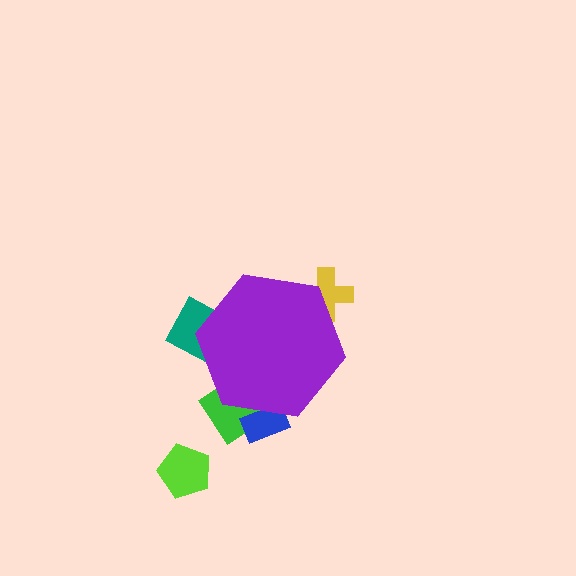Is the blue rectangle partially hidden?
Yes, the blue rectangle is partially hidden behind the purple hexagon.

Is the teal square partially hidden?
Yes, the teal square is partially hidden behind the purple hexagon.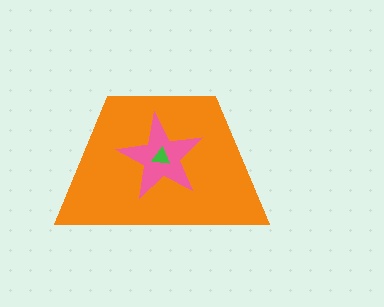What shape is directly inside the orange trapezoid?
The pink star.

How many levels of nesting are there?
3.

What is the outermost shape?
The orange trapezoid.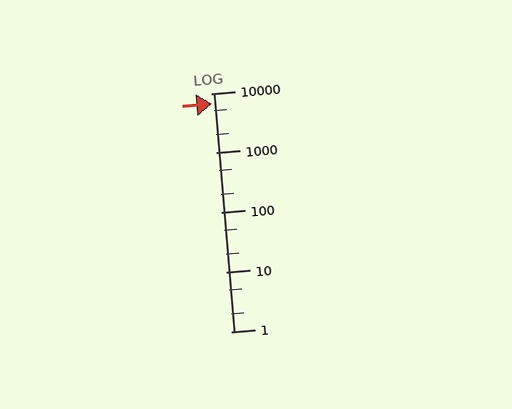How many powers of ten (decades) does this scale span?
The scale spans 4 decades, from 1 to 10000.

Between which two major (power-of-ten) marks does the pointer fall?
The pointer is between 1000 and 10000.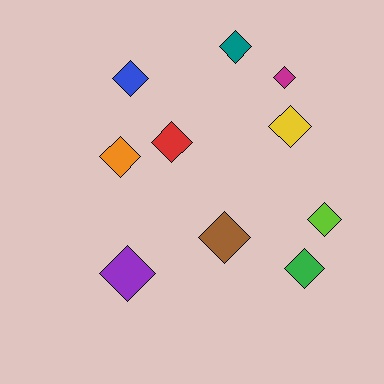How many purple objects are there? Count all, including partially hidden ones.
There is 1 purple object.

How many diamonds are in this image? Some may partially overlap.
There are 10 diamonds.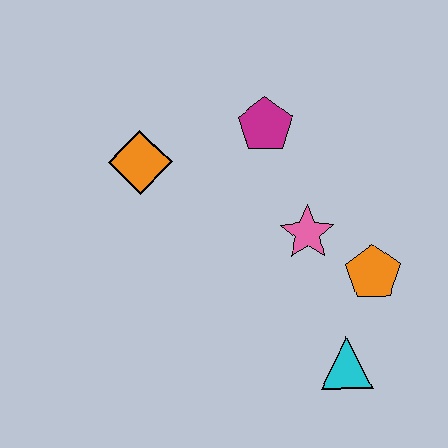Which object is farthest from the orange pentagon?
The orange diamond is farthest from the orange pentagon.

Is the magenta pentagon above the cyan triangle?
Yes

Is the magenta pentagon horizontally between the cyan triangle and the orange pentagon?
No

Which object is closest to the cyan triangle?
The orange pentagon is closest to the cyan triangle.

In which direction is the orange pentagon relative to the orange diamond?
The orange pentagon is to the right of the orange diamond.